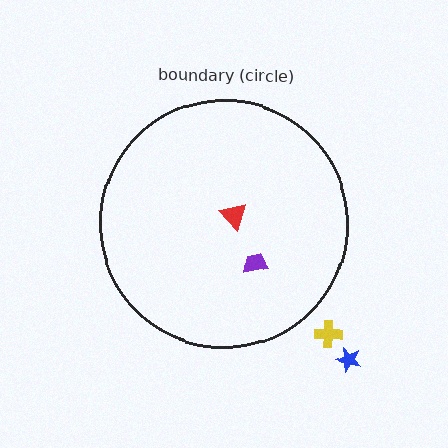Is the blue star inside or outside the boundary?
Outside.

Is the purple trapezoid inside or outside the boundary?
Inside.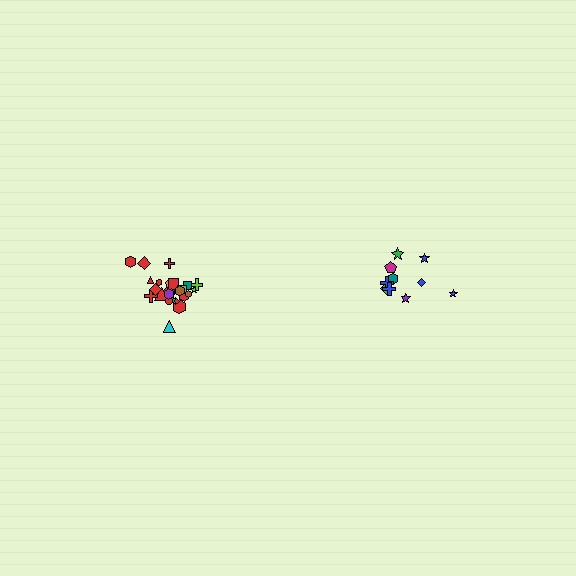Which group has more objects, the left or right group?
The left group.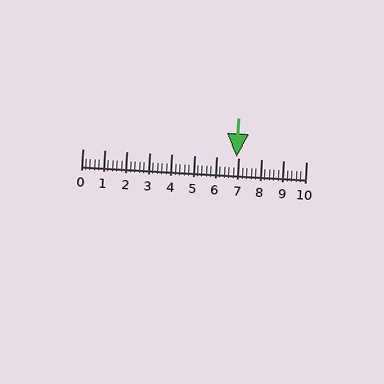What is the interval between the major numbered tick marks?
The major tick marks are spaced 1 units apart.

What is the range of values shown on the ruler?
The ruler shows values from 0 to 10.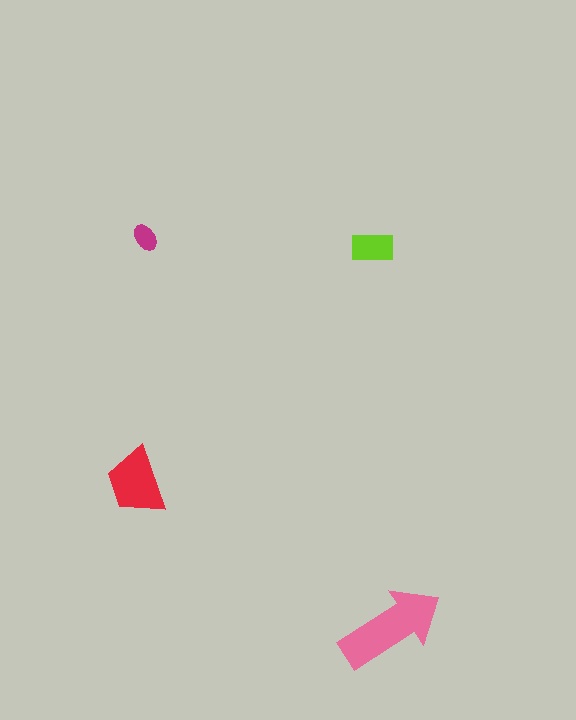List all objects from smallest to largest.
The magenta ellipse, the lime rectangle, the red trapezoid, the pink arrow.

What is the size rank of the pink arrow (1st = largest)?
1st.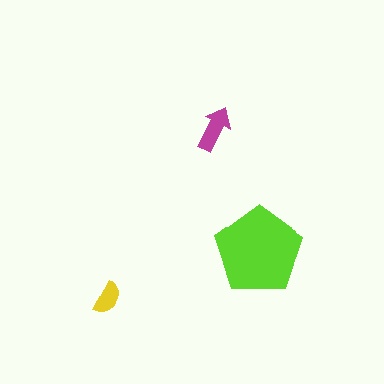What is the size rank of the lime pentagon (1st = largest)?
1st.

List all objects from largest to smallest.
The lime pentagon, the magenta arrow, the yellow semicircle.